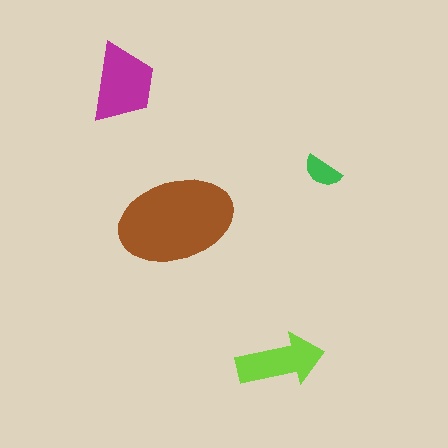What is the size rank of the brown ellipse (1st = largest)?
1st.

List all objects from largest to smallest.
The brown ellipse, the magenta trapezoid, the lime arrow, the green semicircle.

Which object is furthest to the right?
The green semicircle is rightmost.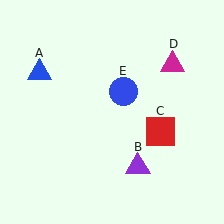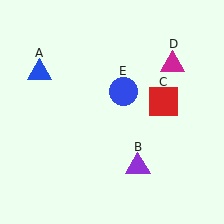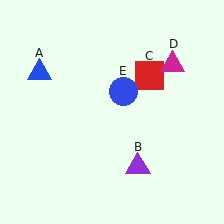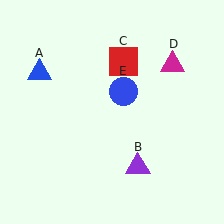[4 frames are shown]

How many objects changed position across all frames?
1 object changed position: red square (object C).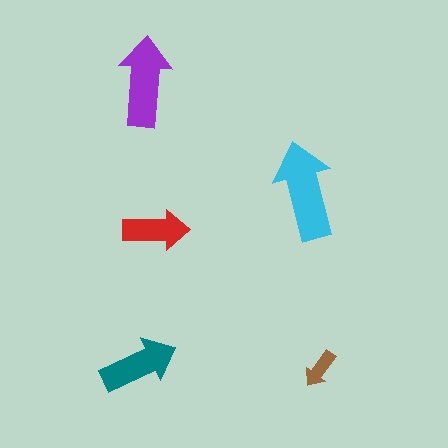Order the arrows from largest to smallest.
the cyan one, the purple one, the teal one, the red one, the brown one.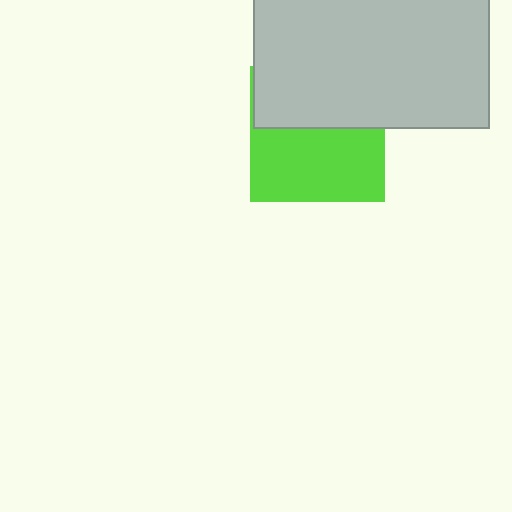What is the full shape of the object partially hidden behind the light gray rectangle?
The partially hidden object is a lime square.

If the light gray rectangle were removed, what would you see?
You would see the complete lime square.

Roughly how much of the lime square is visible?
About half of it is visible (roughly 54%).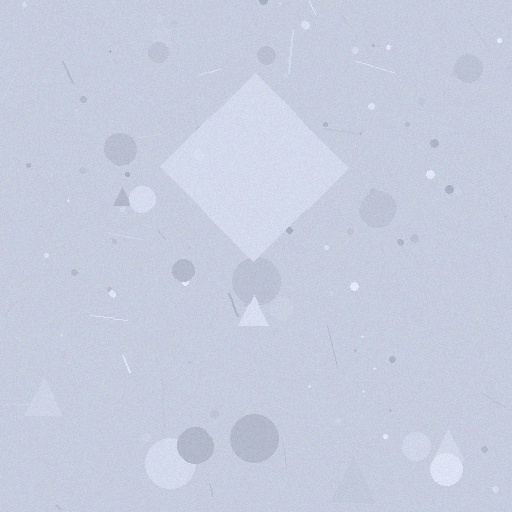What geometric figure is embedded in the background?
A diamond is embedded in the background.